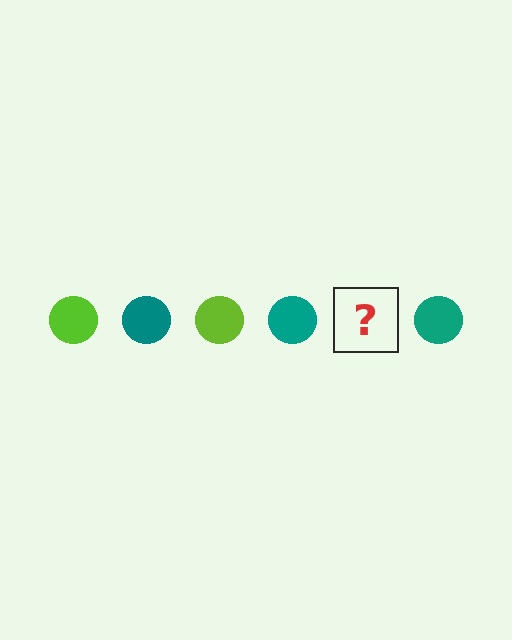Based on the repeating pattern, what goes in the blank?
The blank should be a lime circle.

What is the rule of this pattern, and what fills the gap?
The rule is that the pattern cycles through lime, teal circles. The gap should be filled with a lime circle.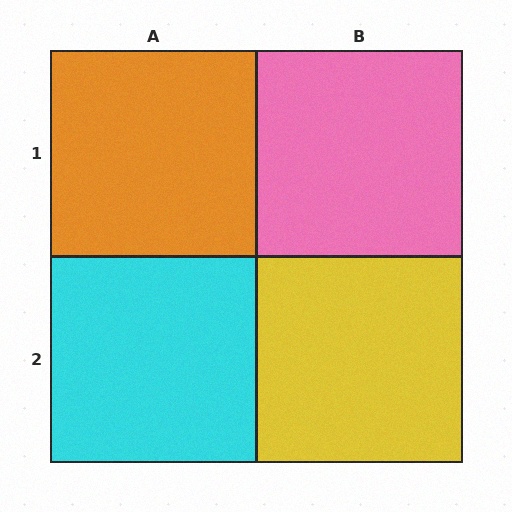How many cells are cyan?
1 cell is cyan.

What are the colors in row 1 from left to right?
Orange, pink.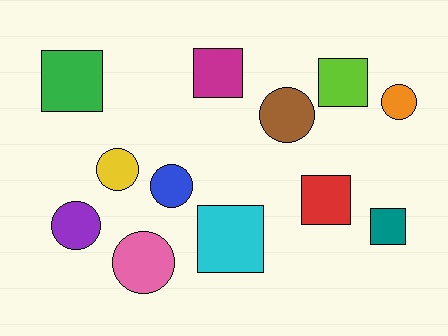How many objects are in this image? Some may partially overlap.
There are 12 objects.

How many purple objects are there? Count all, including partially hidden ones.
There is 1 purple object.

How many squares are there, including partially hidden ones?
There are 6 squares.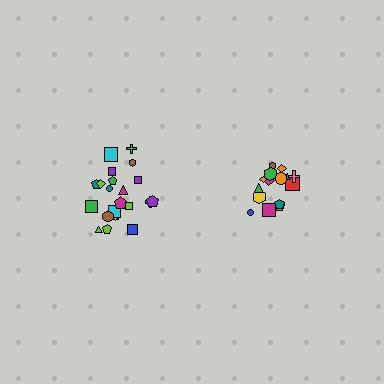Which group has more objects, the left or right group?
The left group.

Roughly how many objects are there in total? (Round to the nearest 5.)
Roughly 35 objects in total.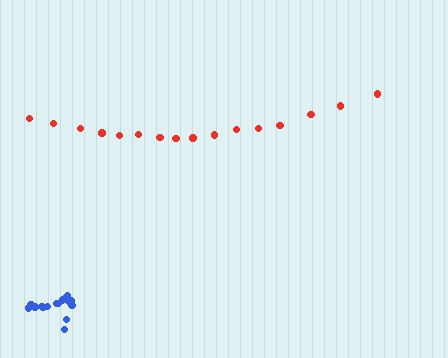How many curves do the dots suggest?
There are 2 distinct paths.